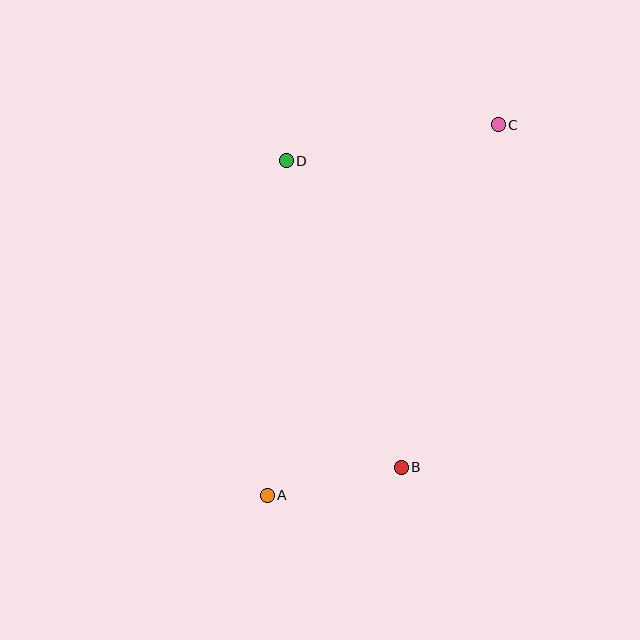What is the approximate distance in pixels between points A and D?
The distance between A and D is approximately 335 pixels.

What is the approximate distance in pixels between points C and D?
The distance between C and D is approximately 215 pixels.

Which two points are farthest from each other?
Points A and C are farthest from each other.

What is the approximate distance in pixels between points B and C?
The distance between B and C is approximately 356 pixels.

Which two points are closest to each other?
Points A and B are closest to each other.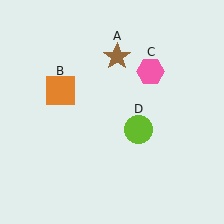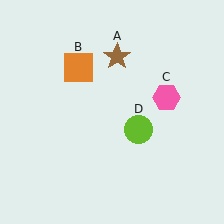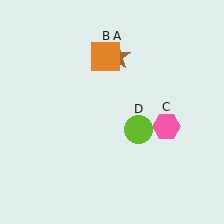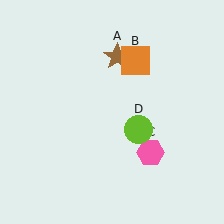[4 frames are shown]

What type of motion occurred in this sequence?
The orange square (object B), pink hexagon (object C) rotated clockwise around the center of the scene.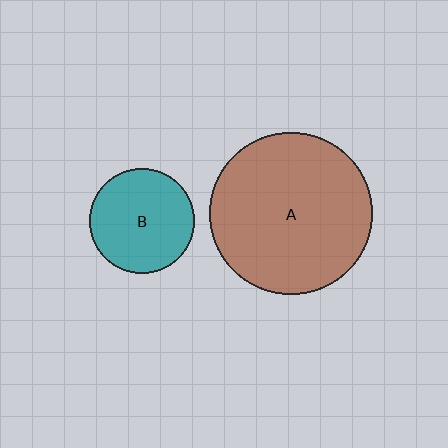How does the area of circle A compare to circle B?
Approximately 2.4 times.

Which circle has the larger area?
Circle A (brown).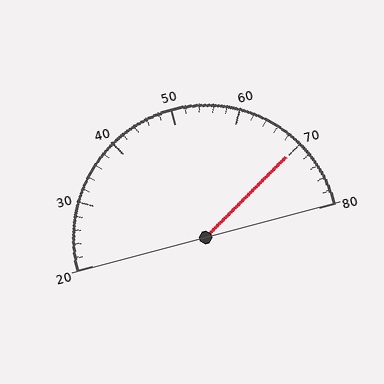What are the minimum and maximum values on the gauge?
The gauge ranges from 20 to 80.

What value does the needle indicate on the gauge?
The needle indicates approximately 70.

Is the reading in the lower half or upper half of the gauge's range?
The reading is in the upper half of the range (20 to 80).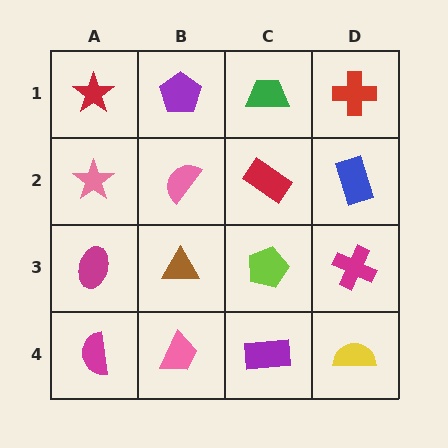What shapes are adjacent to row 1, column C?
A red rectangle (row 2, column C), a purple pentagon (row 1, column B), a red cross (row 1, column D).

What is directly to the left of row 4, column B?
A magenta semicircle.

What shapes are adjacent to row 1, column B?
A pink semicircle (row 2, column B), a red star (row 1, column A), a green trapezoid (row 1, column C).